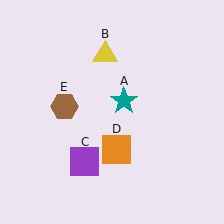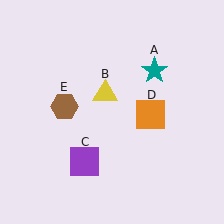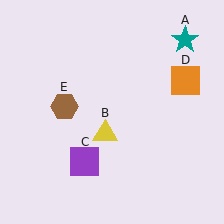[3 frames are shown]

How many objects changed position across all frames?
3 objects changed position: teal star (object A), yellow triangle (object B), orange square (object D).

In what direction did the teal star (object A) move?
The teal star (object A) moved up and to the right.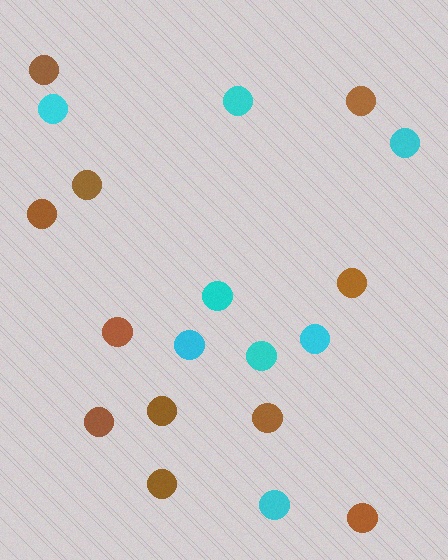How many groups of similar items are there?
There are 2 groups: one group of cyan circles (8) and one group of brown circles (11).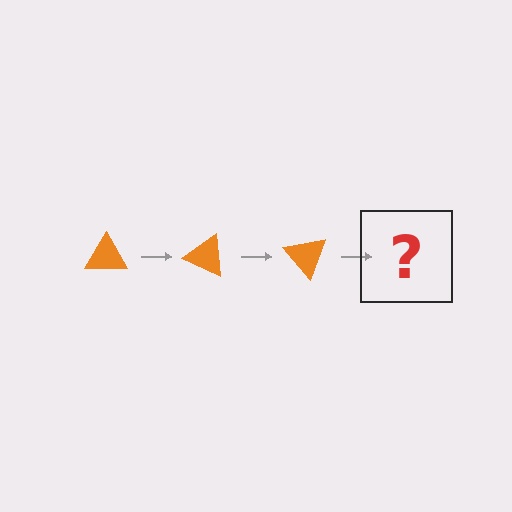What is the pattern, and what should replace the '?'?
The pattern is that the triangle rotates 25 degrees each step. The '?' should be an orange triangle rotated 75 degrees.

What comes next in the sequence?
The next element should be an orange triangle rotated 75 degrees.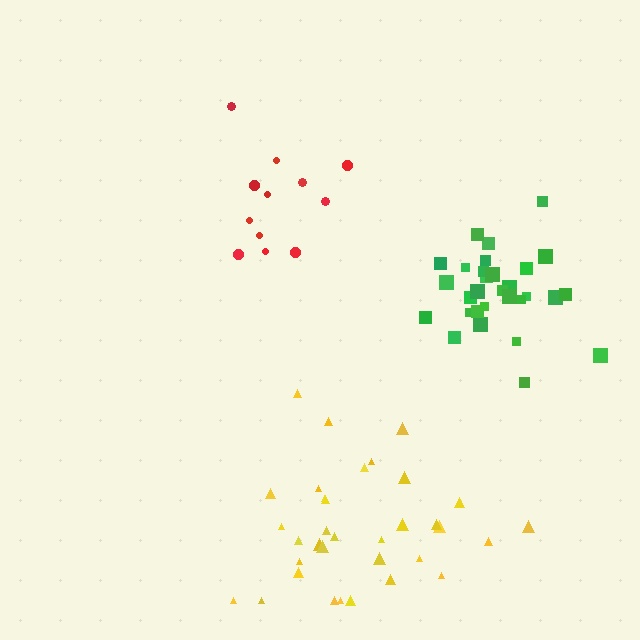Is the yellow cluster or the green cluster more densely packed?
Green.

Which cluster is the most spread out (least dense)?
Red.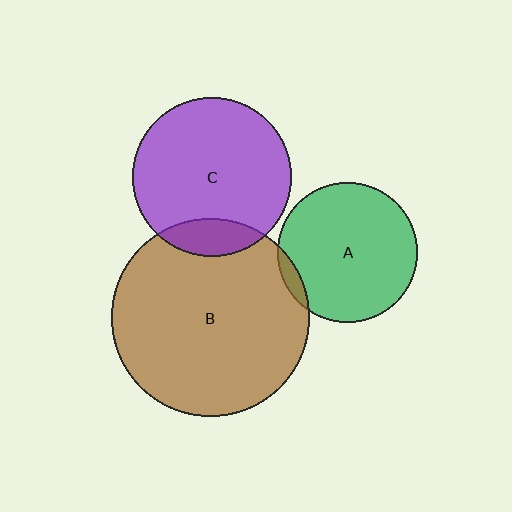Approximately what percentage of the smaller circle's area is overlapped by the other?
Approximately 5%.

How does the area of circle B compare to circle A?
Approximately 2.0 times.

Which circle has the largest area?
Circle B (brown).